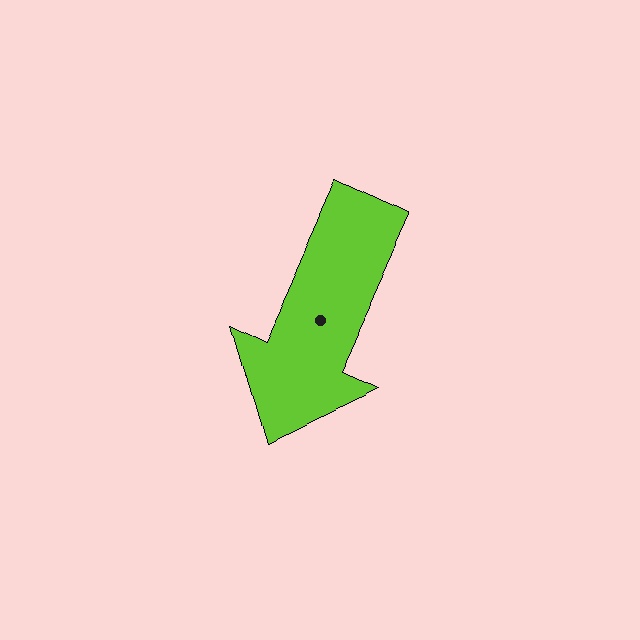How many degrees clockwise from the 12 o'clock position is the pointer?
Approximately 204 degrees.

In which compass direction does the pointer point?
Southwest.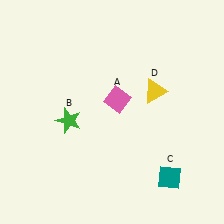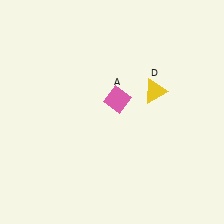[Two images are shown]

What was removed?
The green star (B), the teal diamond (C) were removed in Image 2.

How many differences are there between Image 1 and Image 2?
There are 2 differences between the two images.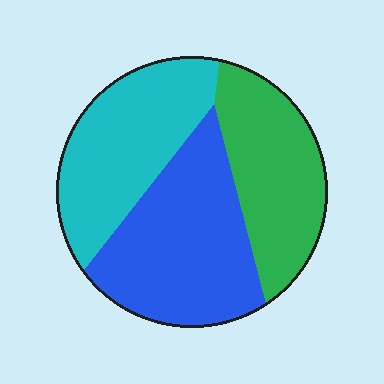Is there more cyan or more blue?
Blue.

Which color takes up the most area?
Blue, at roughly 40%.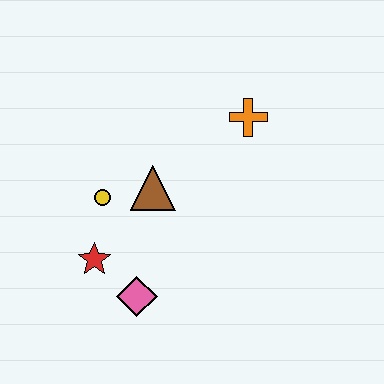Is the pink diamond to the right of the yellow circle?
Yes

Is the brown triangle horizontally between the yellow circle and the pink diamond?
No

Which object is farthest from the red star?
The orange cross is farthest from the red star.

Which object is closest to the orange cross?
The brown triangle is closest to the orange cross.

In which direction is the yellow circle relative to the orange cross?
The yellow circle is to the left of the orange cross.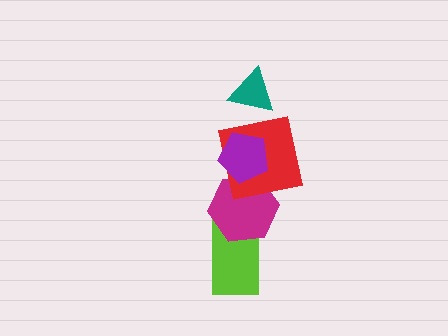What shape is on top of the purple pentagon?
The teal triangle is on top of the purple pentagon.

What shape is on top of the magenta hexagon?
The red square is on top of the magenta hexagon.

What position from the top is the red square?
The red square is 3rd from the top.